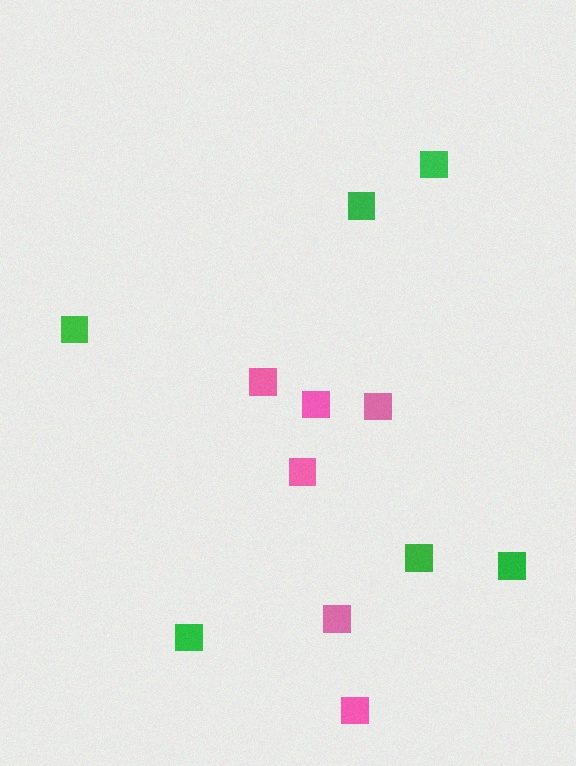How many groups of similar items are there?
There are 2 groups: one group of pink squares (6) and one group of green squares (6).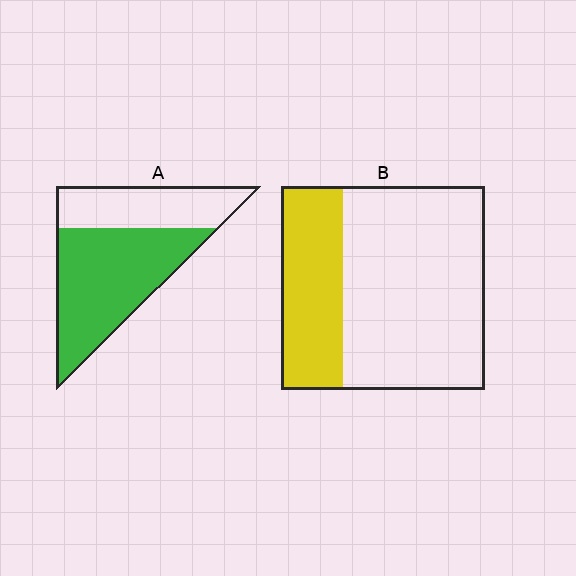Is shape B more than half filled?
No.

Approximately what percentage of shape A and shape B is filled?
A is approximately 65% and B is approximately 30%.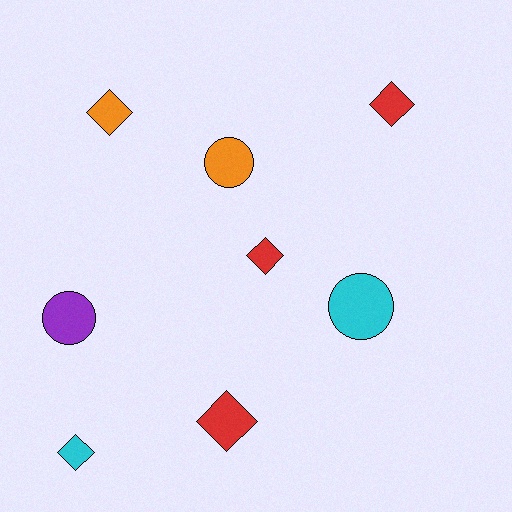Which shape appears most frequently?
Diamond, with 5 objects.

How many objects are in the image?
There are 8 objects.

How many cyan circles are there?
There is 1 cyan circle.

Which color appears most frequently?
Red, with 3 objects.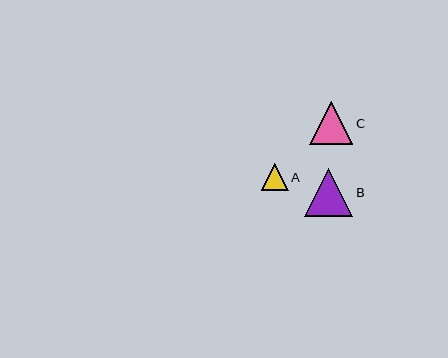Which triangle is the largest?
Triangle B is the largest with a size of approximately 48 pixels.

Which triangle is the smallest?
Triangle A is the smallest with a size of approximately 27 pixels.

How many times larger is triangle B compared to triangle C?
Triangle B is approximately 1.1 times the size of triangle C.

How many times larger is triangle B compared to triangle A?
Triangle B is approximately 1.8 times the size of triangle A.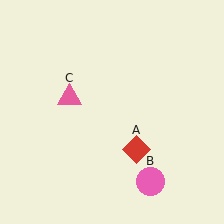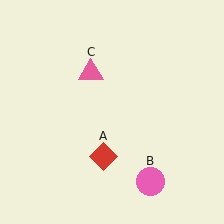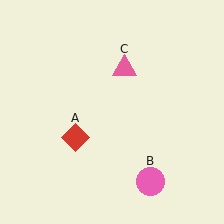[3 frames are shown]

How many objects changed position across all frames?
2 objects changed position: red diamond (object A), pink triangle (object C).